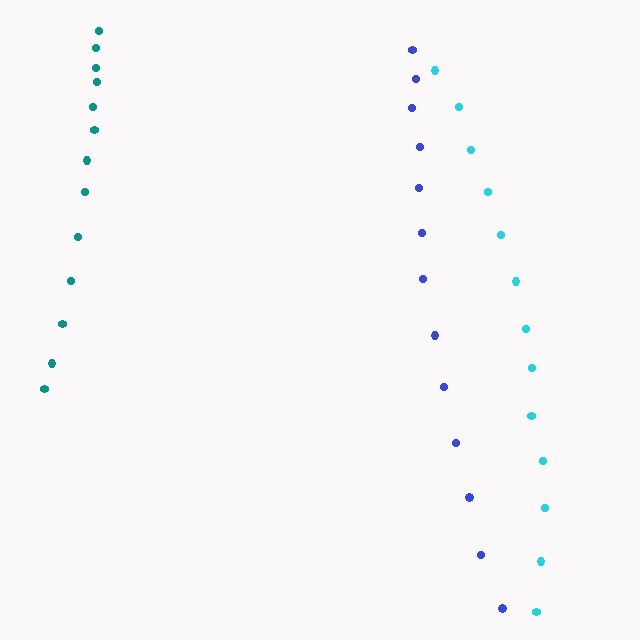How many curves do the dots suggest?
There are 3 distinct paths.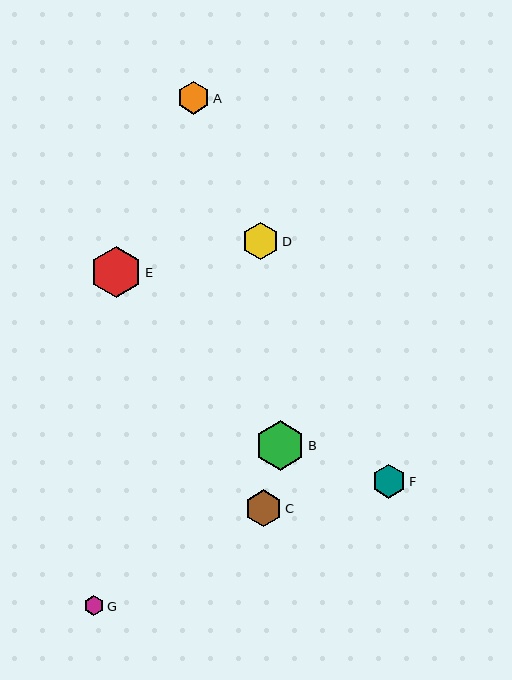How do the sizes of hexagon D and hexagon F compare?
Hexagon D and hexagon F are approximately the same size.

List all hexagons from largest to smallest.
From largest to smallest: E, B, D, C, F, A, G.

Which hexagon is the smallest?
Hexagon G is the smallest with a size of approximately 19 pixels.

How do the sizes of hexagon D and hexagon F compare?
Hexagon D and hexagon F are approximately the same size.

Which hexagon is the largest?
Hexagon E is the largest with a size of approximately 51 pixels.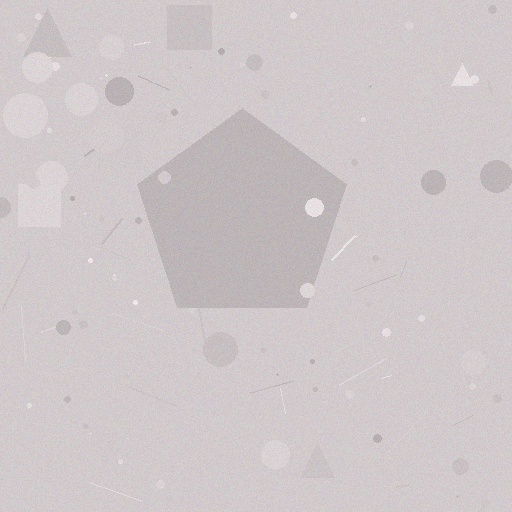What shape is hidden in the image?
A pentagon is hidden in the image.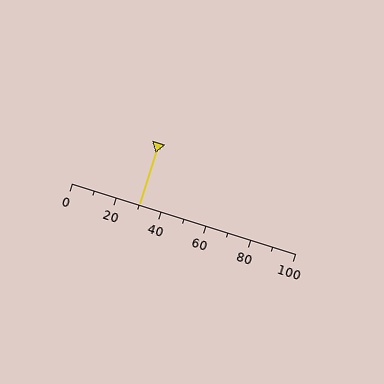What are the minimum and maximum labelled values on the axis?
The axis runs from 0 to 100.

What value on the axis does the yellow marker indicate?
The marker indicates approximately 30.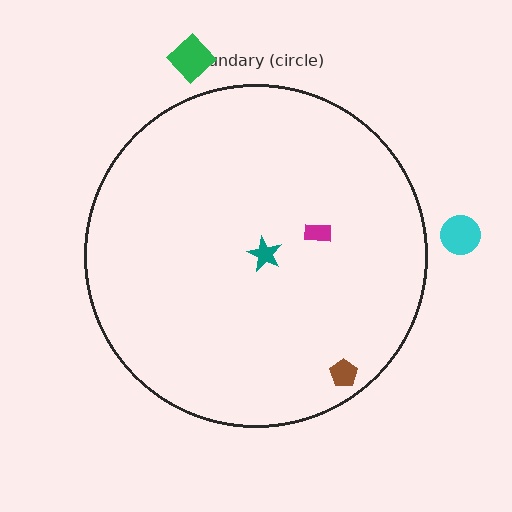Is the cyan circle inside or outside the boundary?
Outside.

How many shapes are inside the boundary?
3 inside, 2 outside.